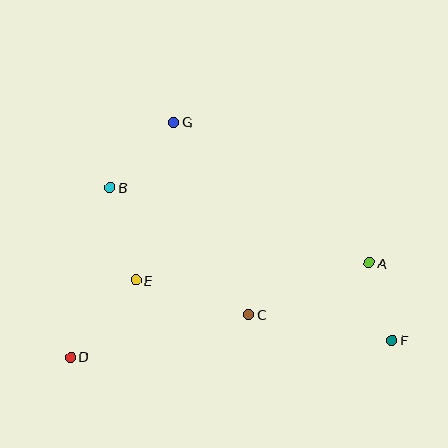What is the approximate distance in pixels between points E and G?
The distance between E and G is approximately 163 pixels.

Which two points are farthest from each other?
Points D and F are farthest from each other.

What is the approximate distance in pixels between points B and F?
The distance between B and F is approximately 321 pixels.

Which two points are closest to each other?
Points A and F are closest to each other.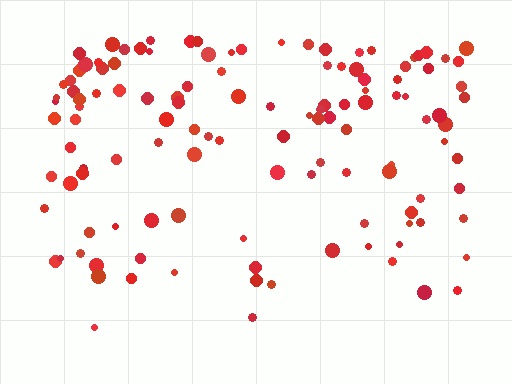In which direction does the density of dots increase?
From bottom to top, with the top side densest.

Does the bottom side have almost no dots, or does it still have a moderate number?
Still a moderate number, just noticeably fewer than the top.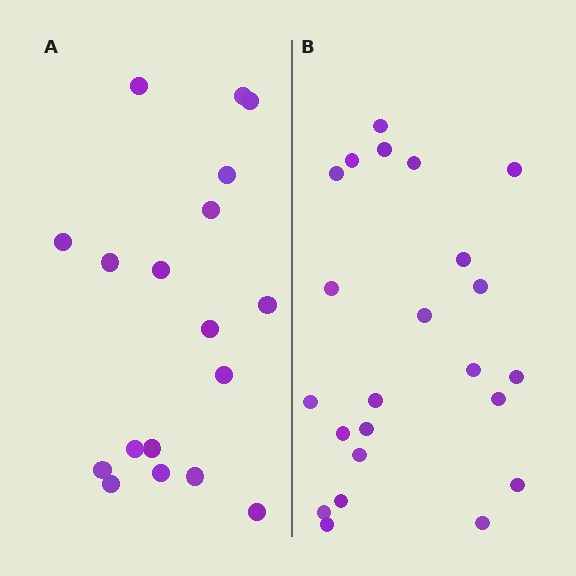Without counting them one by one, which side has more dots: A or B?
Region B (the right region) has more dots.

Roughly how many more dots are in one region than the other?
Region B has about 5 more dots than region A.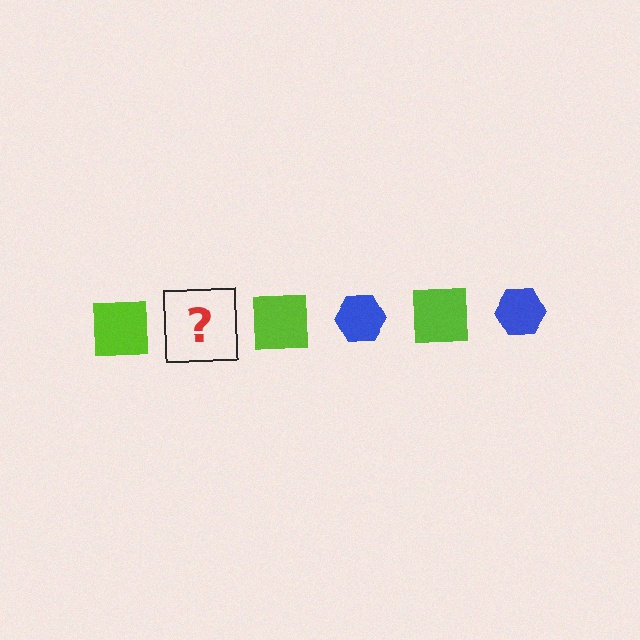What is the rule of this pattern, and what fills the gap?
The rule is that the pattern alternates between lime square and blue hexagon. The gap should be filled with a blue hexagon.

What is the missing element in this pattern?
The missing element is a blue hexagon.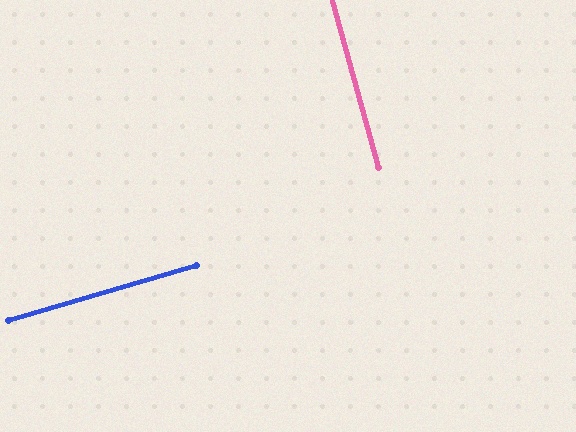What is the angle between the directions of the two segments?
Approximately 89 degrees.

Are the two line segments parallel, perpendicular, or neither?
Perpendicular — they meet at approximately 89°.